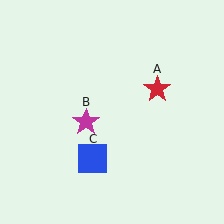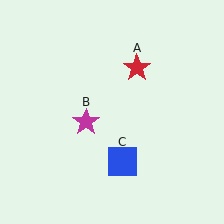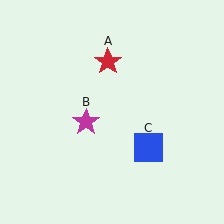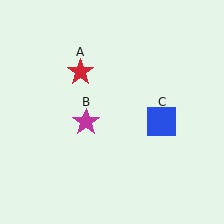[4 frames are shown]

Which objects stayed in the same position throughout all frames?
Magenta star (object B) remained stationary.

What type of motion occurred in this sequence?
The red star (object A), blue square (object C) rotated counterclockwise around the center of the scene.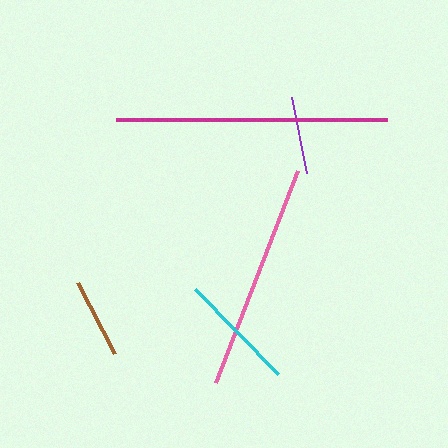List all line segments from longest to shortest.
From longest to shortest: magenta, pink, cyan, brown, purple.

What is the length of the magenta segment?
The magenta segment is approximately 271 pixels long.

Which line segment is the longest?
The magenta line is the longest at approximately 271 pixels.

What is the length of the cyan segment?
The cyan segment is approximately 118 pixels long.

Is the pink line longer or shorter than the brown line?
The pink line is longer than the brown line.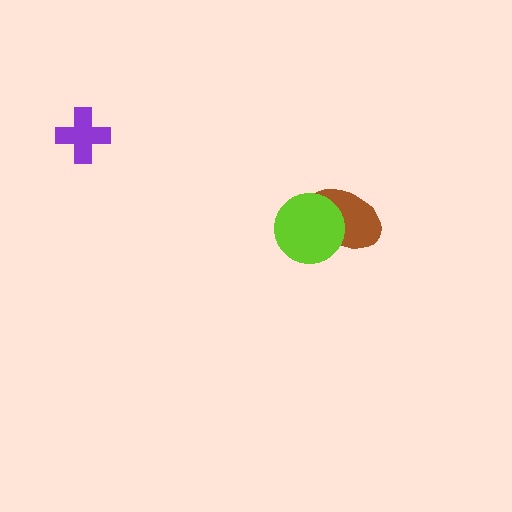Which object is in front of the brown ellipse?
The lime circle is in front of the brown ellipse.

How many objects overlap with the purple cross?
0 objects overlap with the purple cross.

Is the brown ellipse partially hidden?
Yes, it is partially covered by another shape.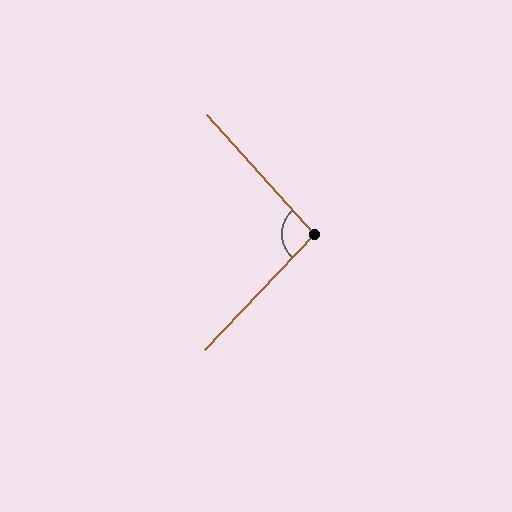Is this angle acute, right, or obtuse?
It is approximately a right angle.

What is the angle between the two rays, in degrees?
Approximately 95 degrees.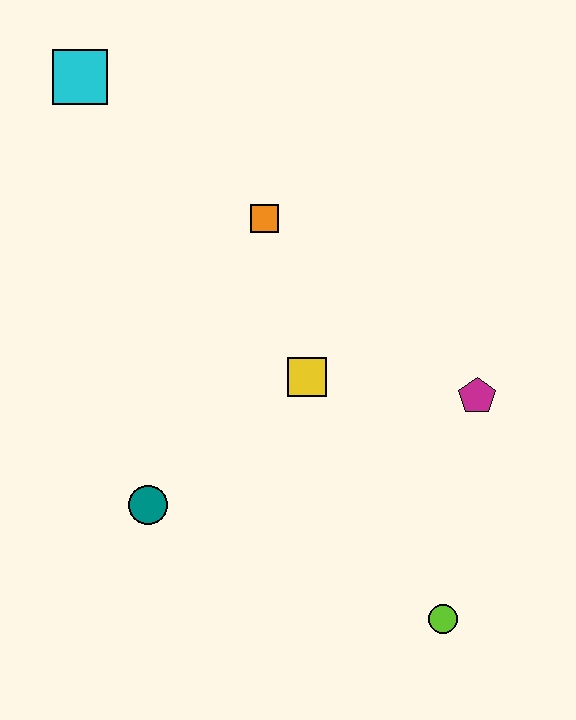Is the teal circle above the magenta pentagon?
No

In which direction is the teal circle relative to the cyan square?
The teal circle is below the cyan square.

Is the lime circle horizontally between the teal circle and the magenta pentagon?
Yes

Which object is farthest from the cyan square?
The lime circle is farthest from the cyan square.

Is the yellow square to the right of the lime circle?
No